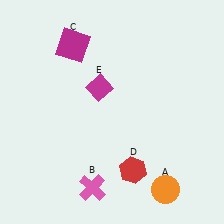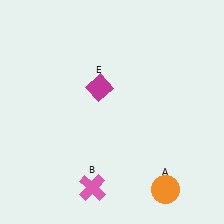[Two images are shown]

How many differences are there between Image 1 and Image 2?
There are 2 differences between the two images.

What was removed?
The red hexagon (D), the magenta square (C) were removed in Image 2.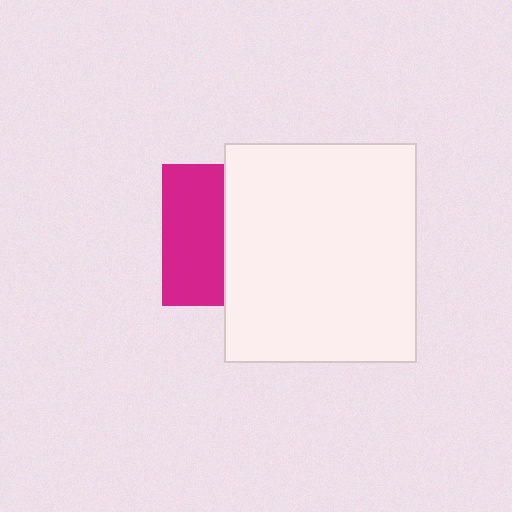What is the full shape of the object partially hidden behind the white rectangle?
The partially hidden object is a magenta square.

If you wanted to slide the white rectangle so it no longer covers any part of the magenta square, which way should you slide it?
Slide it right — that is the most direct way to separate the two shapes.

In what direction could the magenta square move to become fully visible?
The magenta square could move left. That would shift it out from behind the white rectangle entirely.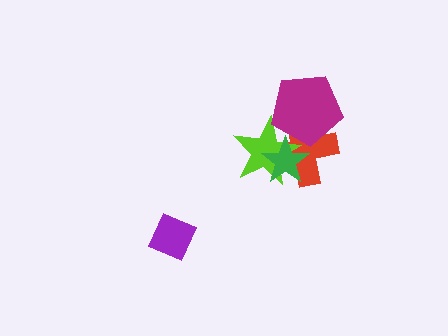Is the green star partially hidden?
Yes, it is partially covered by another shape.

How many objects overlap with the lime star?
3 objects overlap with the lime star.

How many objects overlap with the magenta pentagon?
3 objects overlap with the magenta pentagon.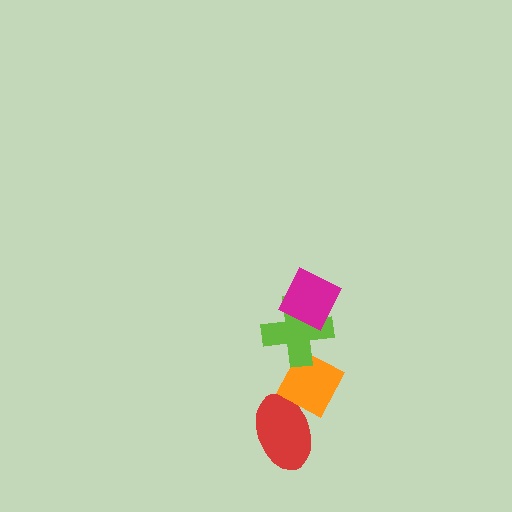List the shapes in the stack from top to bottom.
From top to bottom: the magenta diamond, the lime cross, the orange diamond, the red ellipse.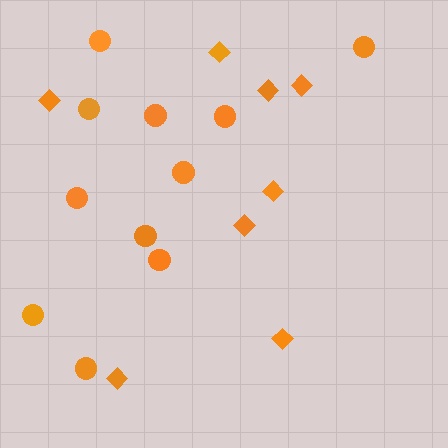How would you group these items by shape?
There are 2 groups: one group of diamonds (8) and one group of circles (11).